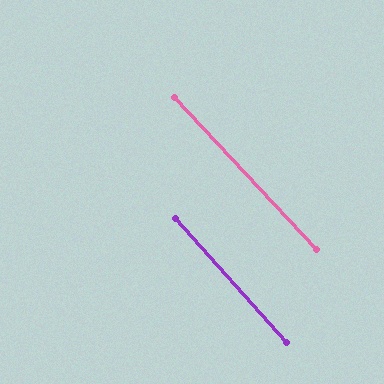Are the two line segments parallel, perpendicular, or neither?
Parallel — their directions differ by only 1.1°.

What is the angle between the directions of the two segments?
Approximately 1 degree.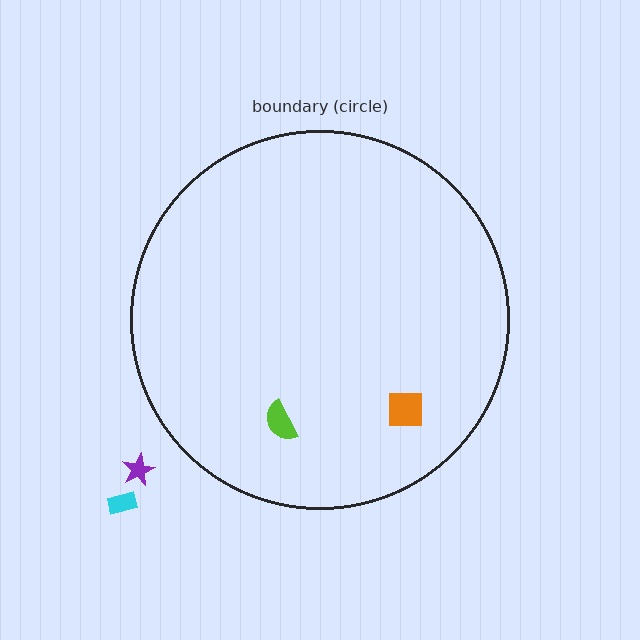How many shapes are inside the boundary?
2 inside, 2 outside.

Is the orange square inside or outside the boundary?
Inside.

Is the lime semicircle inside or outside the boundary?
Inside.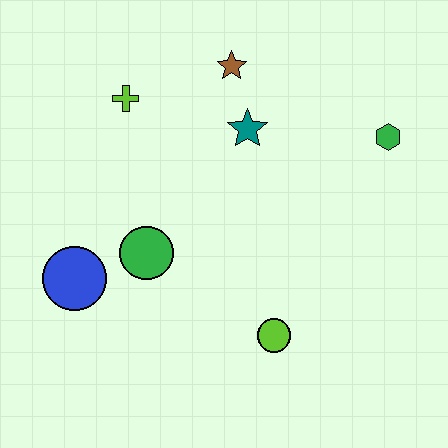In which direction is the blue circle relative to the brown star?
The blue circle is below the brown star.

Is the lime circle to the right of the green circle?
Yes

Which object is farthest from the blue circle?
The green hexagon is farthest from the blue circle.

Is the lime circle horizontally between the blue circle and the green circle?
No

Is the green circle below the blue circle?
No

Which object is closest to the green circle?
The blue circle is closest to the green circle.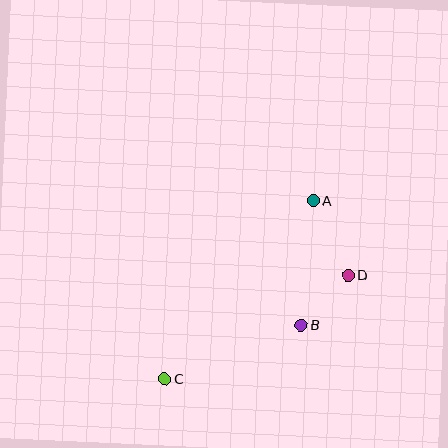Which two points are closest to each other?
Points B and D are closest to each other.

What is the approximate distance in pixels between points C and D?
The distance between C and D is approximately 211 pixels.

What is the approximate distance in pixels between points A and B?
The distance between A and B is approximately 125 pixels.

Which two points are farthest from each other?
Points A and C are farthest from each other.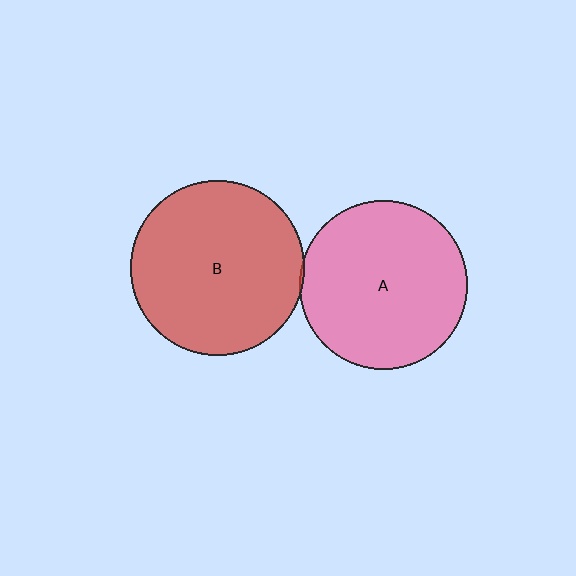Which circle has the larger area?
Circle B (red).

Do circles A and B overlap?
Yes.